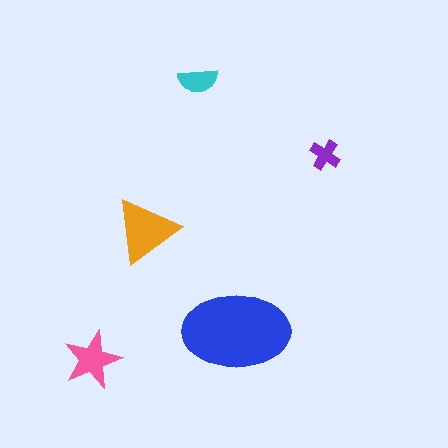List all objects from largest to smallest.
The blue ellipse, the orange triangle, the pink star, the cyan semicircle, the purple cross.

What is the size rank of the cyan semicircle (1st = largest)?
4th.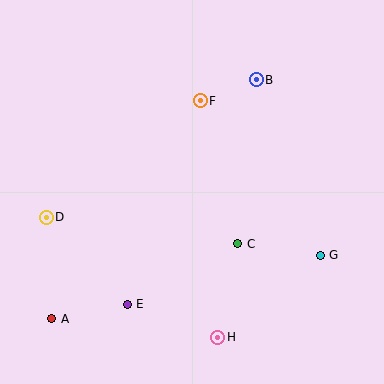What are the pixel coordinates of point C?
Point C is at (238, 244).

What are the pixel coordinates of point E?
Point E is at (127, 304).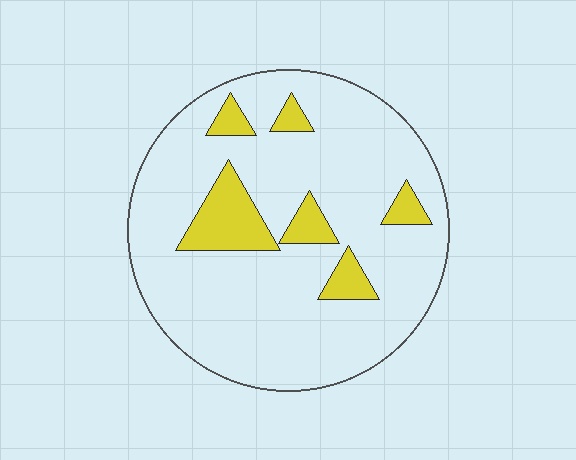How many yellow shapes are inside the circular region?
6.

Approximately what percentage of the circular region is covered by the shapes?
Approximately 15%.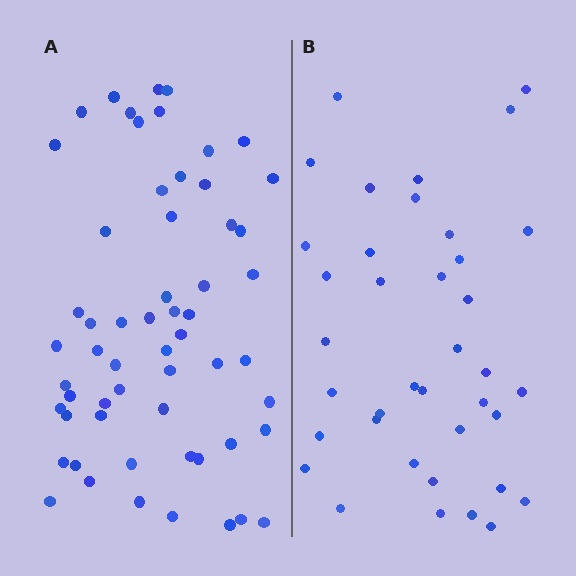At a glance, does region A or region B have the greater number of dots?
Region A (the left region) has more dots.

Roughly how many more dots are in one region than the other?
Region A has approximately 20 more dots than region B.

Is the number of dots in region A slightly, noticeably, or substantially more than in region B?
Region A has substantially more. The ratio is roughly 1.5 to 1.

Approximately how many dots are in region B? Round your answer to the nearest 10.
About 40 dots. (The exact count is 38, which rounds to 40.)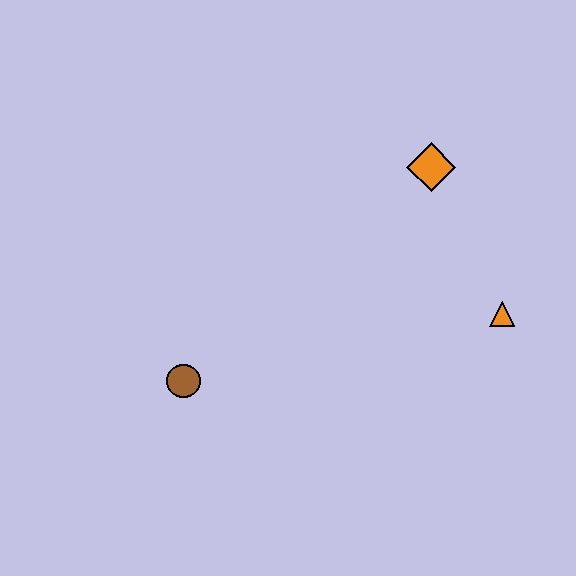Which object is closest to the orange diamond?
The orange triangle is closest to the orange diamond.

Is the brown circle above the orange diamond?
No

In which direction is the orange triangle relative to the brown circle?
The orange triangle is to the right of the brown circle.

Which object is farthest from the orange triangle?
The brown circle is farthest from the orange triangle.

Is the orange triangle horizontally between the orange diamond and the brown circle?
No